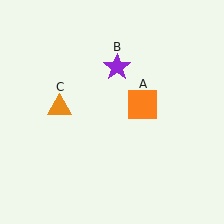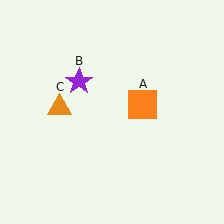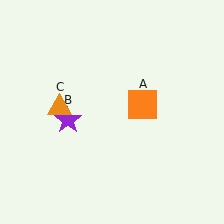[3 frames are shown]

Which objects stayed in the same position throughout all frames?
Orange square (object A) and orange triangle (object C) remained stationary.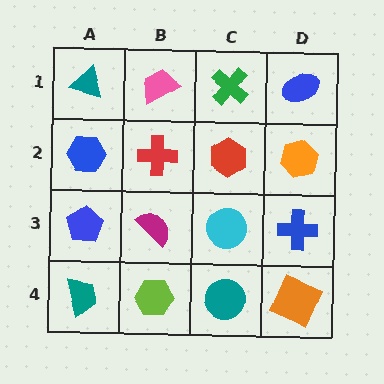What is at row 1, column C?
A green cross.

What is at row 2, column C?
A red hexagon.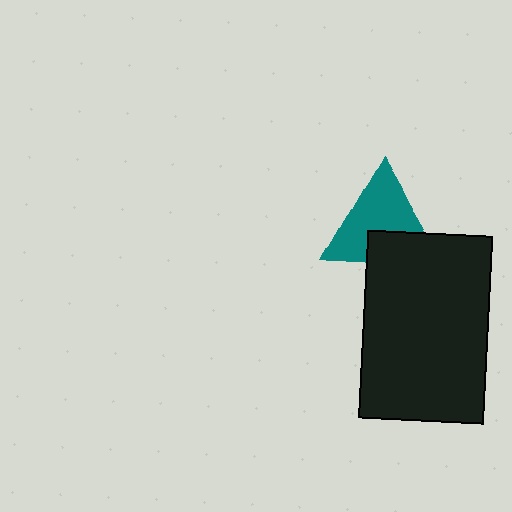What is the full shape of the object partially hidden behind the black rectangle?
The partially hidden object is a teal triangle.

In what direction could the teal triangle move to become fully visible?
The teal triangle could move up. That would shift it out from behind the black rectangle entirely.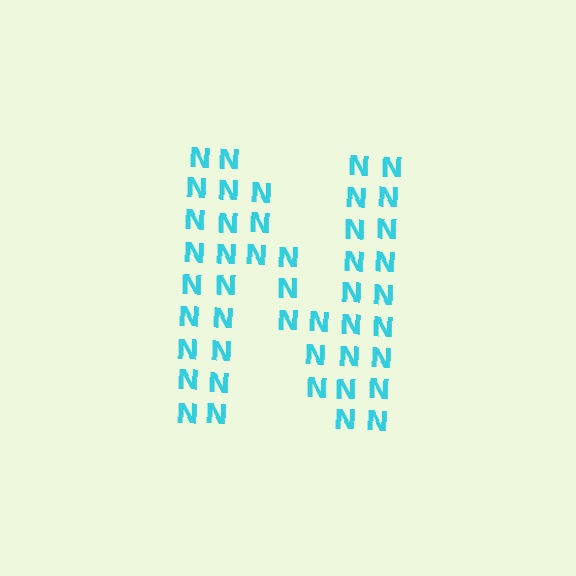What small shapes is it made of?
It is made of small letter N's.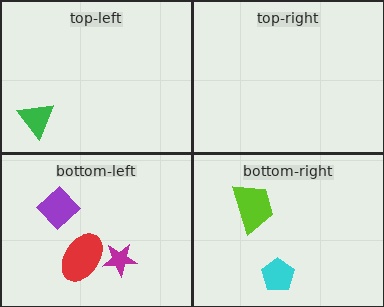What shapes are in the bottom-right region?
The cyan pentagon, the lime trapezoid.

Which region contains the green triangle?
The top-left region.